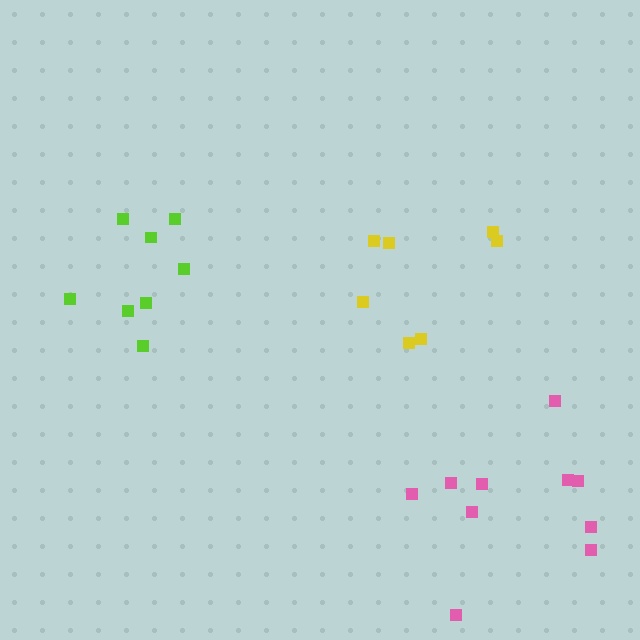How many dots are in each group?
Group 1: 8 dots, Group 2: 7 dots, Group 3: 10 dots (25 total).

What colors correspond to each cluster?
The clusters are colored: lime, yellow, pink.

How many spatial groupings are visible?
There are 3 spatial groupings.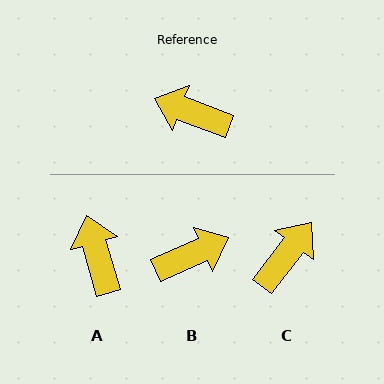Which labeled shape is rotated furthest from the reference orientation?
B, about 136 degrees away.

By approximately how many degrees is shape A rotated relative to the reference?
Approximately 54 degrees clockwise.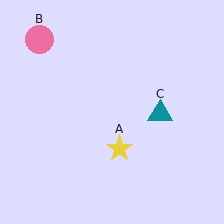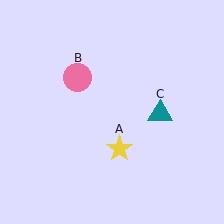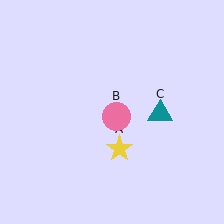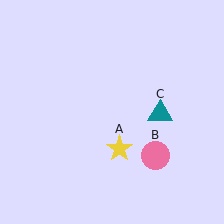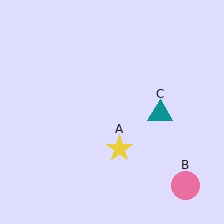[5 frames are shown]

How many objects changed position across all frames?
1 object changed position: pink circle (object B).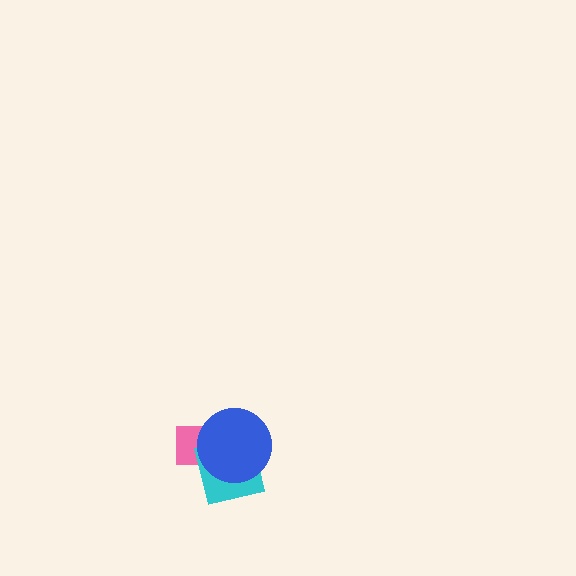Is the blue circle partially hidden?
No, no other shape covers it.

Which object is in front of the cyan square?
The blue circle is in front of the cyan square.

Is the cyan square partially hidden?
Yes, it is partially covered by another shape.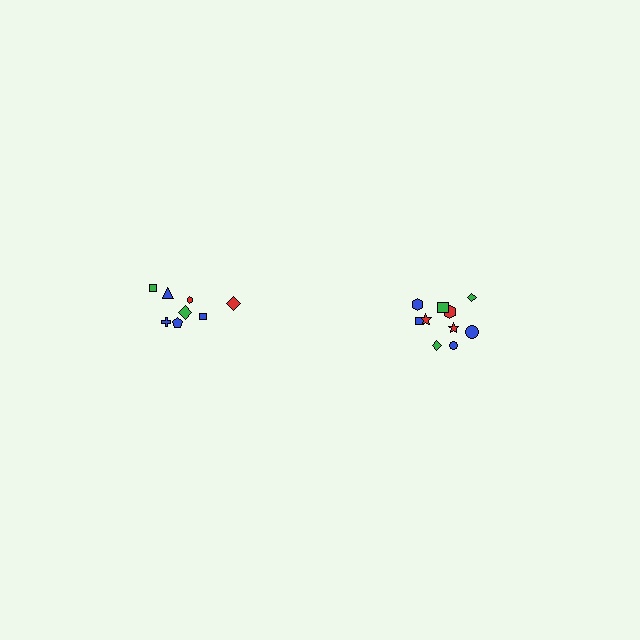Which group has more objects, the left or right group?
The right group.